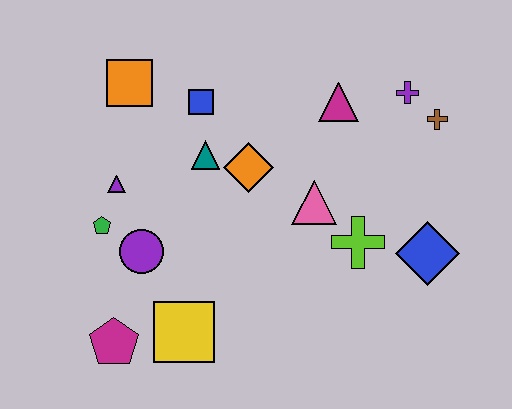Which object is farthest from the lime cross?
The orange square is farthest from the lime cross.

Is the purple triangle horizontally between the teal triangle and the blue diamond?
No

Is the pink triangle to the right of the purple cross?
No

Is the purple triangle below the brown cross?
Yes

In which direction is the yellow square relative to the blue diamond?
The yellow square is to the left of the blue diamond.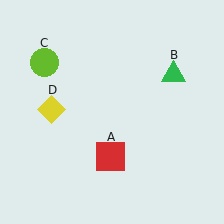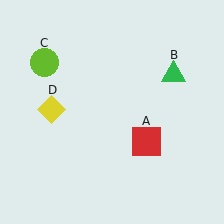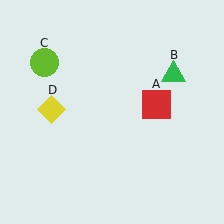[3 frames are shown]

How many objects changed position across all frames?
1 object changed position: red square (object A).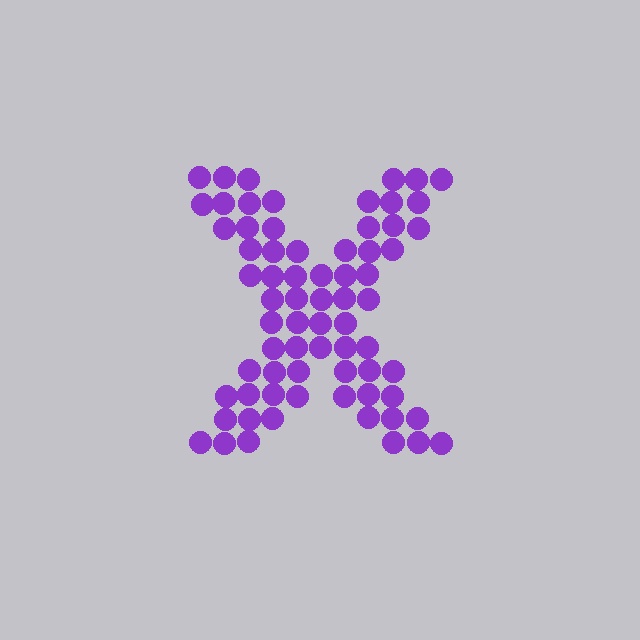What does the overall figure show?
The overall figure shows the letter X.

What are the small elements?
The small elements are circles.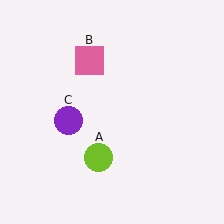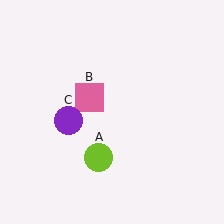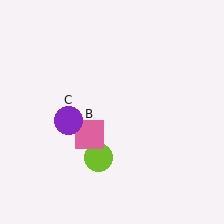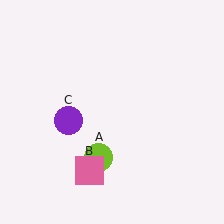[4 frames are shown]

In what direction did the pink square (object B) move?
The pink square (object B) moved down.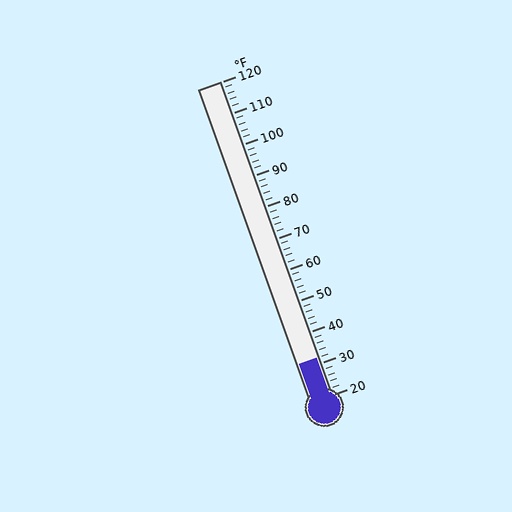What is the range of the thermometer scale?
The thermometer scale ranges from 20°F to 120°F.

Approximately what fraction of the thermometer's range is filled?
The thermometer is filled to approximately 10% of its range.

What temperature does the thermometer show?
The thermometer shows approximately 32°F.